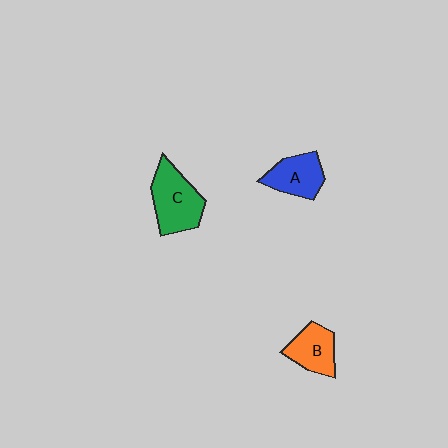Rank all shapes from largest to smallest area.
From largest to smallest: C (green), A (blue), B (orange).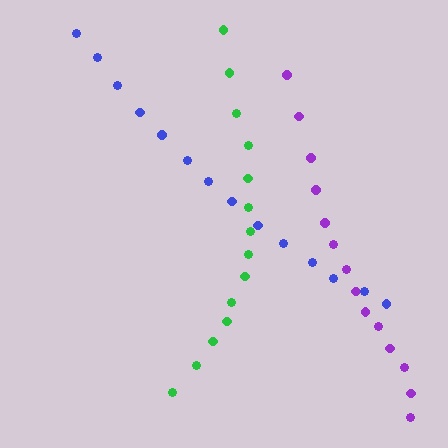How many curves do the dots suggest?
There are 3 distinct paths.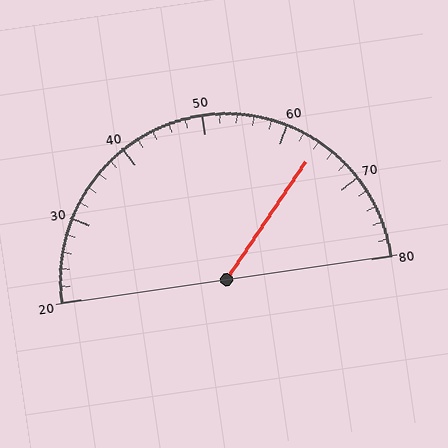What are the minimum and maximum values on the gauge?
The gauge ranges from 20 to 80.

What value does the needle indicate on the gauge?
The needle indicates approximately 64.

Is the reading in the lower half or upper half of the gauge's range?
The reading is in the upper half of the range (20 to 80).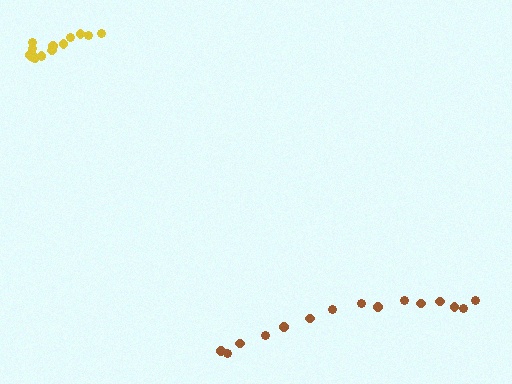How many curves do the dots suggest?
There are 2 distinct paths.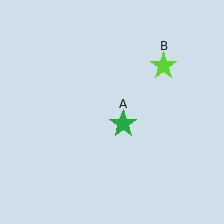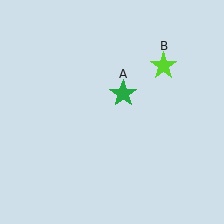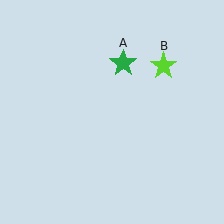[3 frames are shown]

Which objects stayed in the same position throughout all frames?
Lime star (object B) remained stationary.